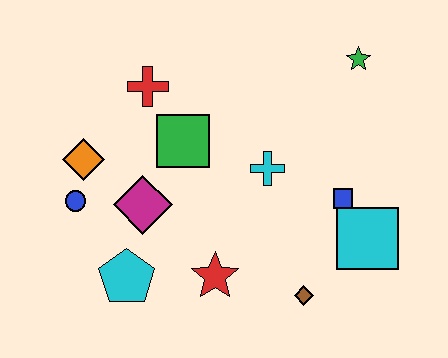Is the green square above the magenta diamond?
Yes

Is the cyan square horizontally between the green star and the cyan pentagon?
No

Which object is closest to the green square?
The red cross is closest to the green square.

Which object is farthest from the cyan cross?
The blue circle is farthest from the cyan cross.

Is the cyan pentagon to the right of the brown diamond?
No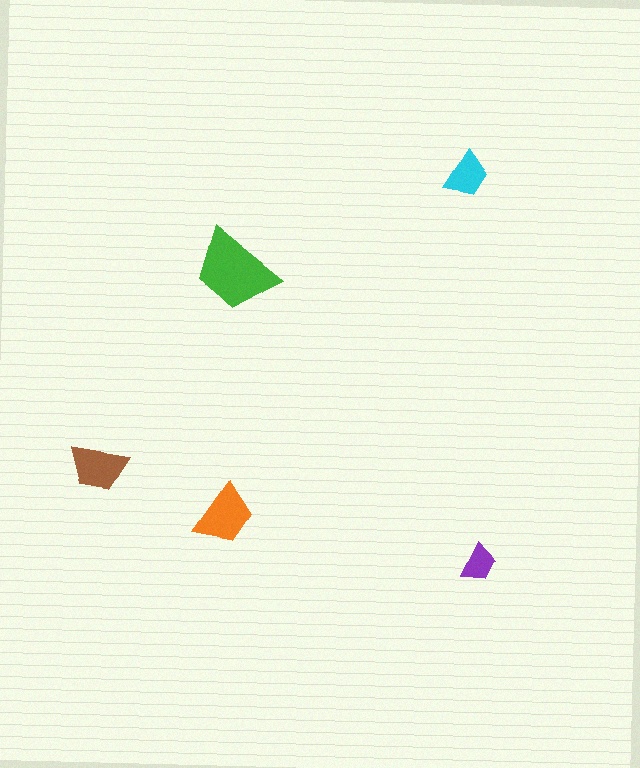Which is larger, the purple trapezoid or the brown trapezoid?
The brown one.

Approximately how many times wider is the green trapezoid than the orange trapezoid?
About 1.5 times wider.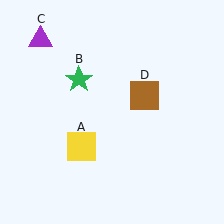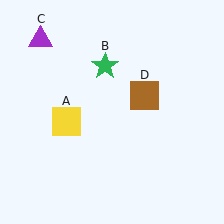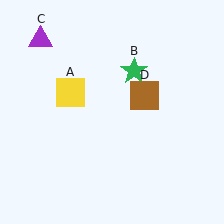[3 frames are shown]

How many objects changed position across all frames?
2 objects changed position: yellow square (object A), green star (object B).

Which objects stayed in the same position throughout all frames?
Purple triangle (object C) and brown square (object D) remained stationary.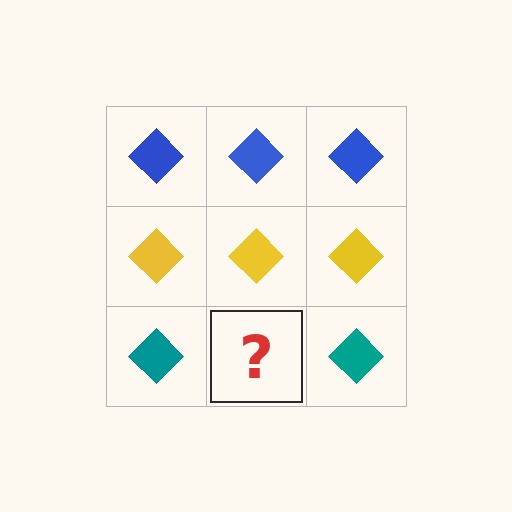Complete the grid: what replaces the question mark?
The question mark should be replaced with a teal diamond.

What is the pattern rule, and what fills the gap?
The rule is that each row has a consistent color. The gap should be filled with a teal diamond.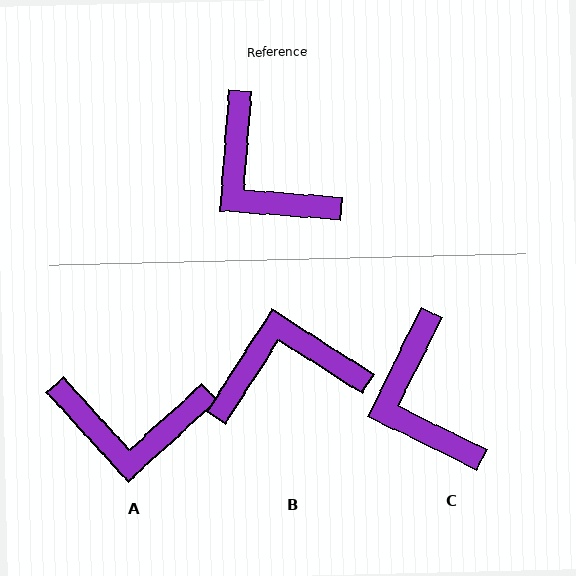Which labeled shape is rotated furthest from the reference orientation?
B, about 119 degrees away.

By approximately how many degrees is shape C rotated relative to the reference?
Approximately 22 degrees clockwise.